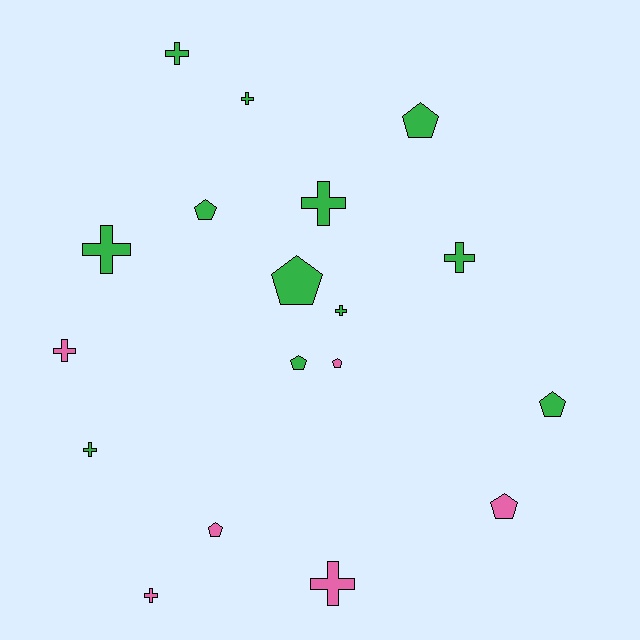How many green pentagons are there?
There are 5 green pentagons.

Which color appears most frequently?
Green, with 12 objects.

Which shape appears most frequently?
Cross, with 10 objects.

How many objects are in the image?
There are 18 objects.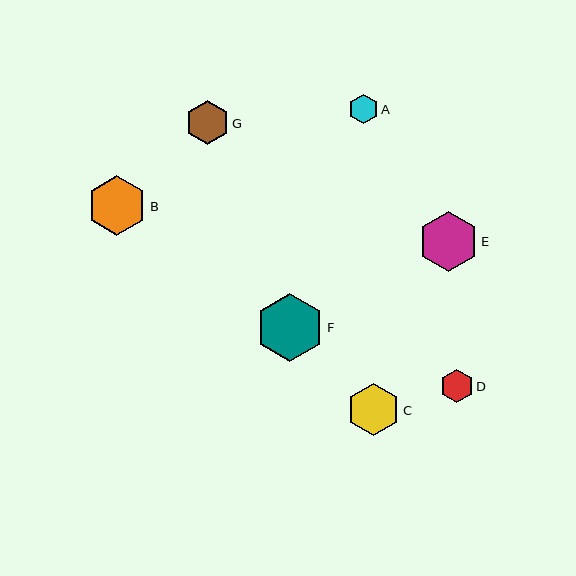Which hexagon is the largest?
Hexagon F is the largest with a size of approximately 68 pixels.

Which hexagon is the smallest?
Hexagon A is the smallest with a size of approximately 30 pixels.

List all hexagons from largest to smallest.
From largest to smallest: F, E, B, C, G, D, A.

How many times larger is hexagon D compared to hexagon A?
Hexagon D is approximately 1.1 times the size of hexagon A.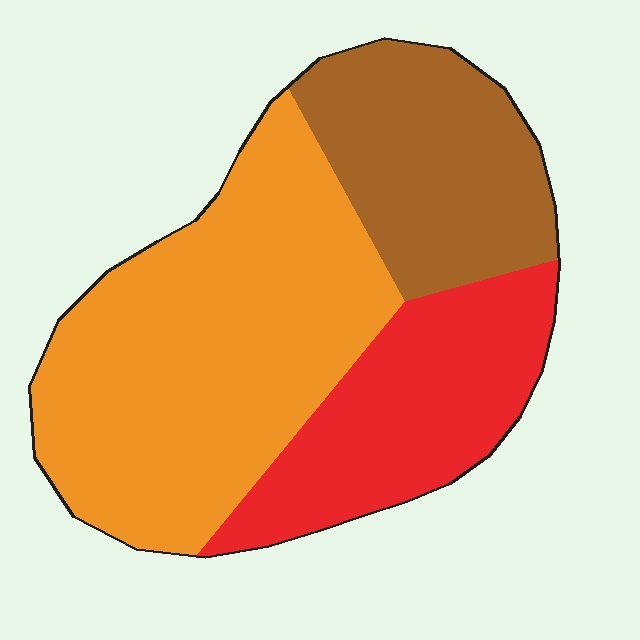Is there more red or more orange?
Orange.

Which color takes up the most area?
Orange, at roughly 50%.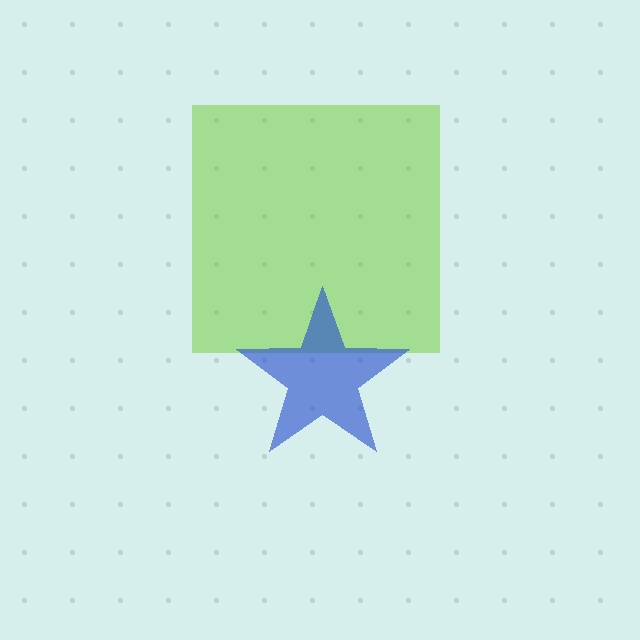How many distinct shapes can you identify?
There are 2 distinct shapes: a lime square, a blue star.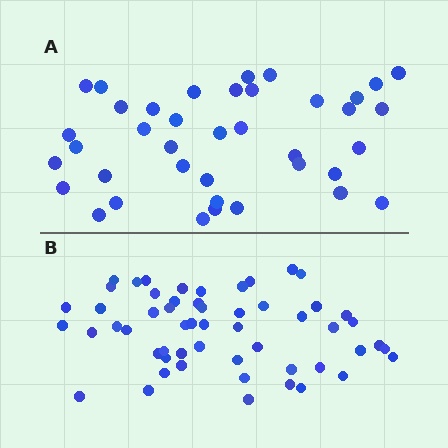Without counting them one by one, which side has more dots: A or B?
Region B (the bottom region) has more dots.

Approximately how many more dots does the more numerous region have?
Region B has approximately 15 more dots than region A.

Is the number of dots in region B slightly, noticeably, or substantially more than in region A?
Region B has noticeably more, but not dramatically so. The ratio is roughly 1.4 to 1.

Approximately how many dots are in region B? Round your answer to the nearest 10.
About 60 dots. (The exact count is 55, which rounds to 60.)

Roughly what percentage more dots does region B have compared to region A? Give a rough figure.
About 40% more.